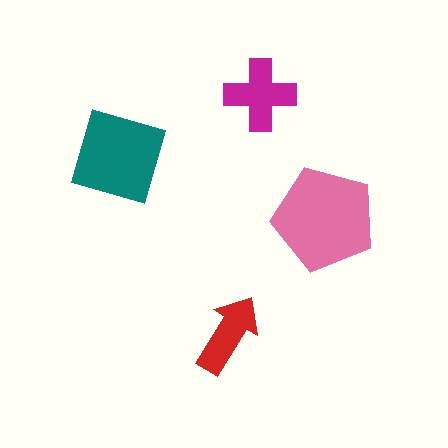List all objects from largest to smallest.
The pink pentagon, the teal square, the magenta cross, the red arrow.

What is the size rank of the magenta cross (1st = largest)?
3rd.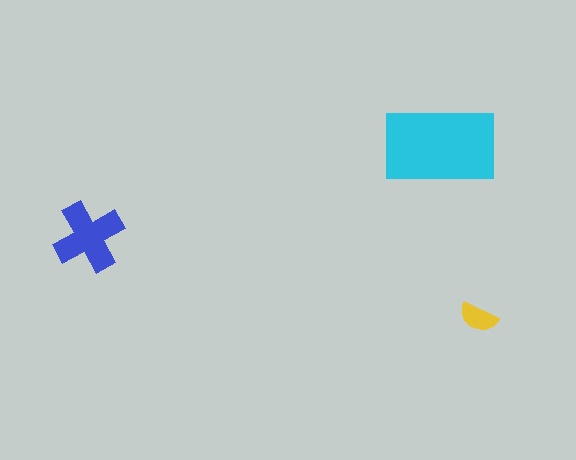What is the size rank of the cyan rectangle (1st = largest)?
1st.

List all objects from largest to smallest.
The cyan rectangle, the blue cross, the yellow semicircle.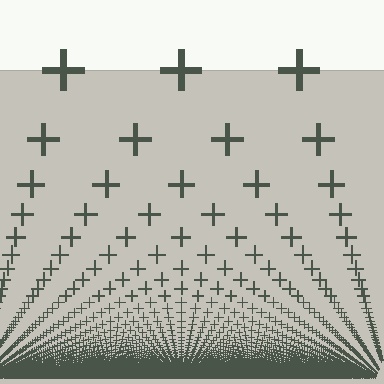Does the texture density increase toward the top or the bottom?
Density increases toward the bottom.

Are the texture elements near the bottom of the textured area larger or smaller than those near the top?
Smaller. The gradient is inverted — elements near the bottom are smaller and denser.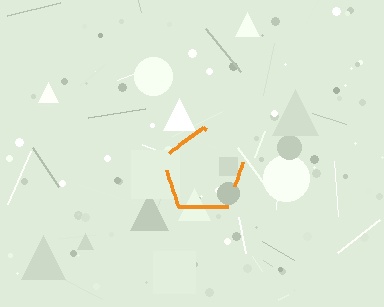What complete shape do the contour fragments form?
The contour fragments form a pentagon.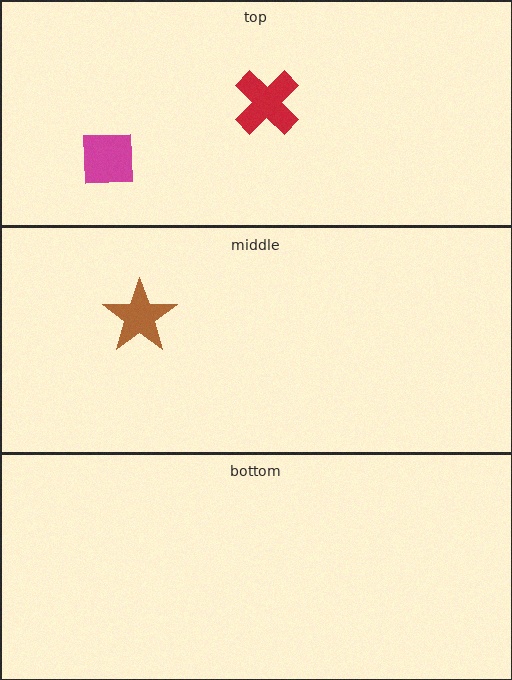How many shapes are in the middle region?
1.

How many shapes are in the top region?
2.